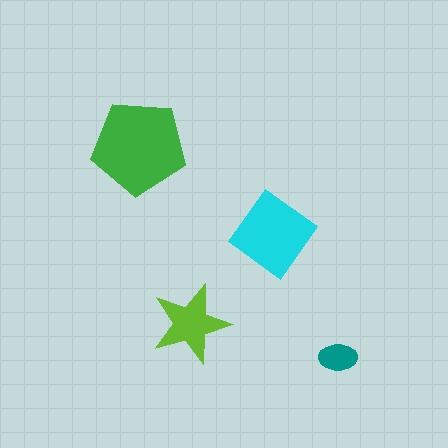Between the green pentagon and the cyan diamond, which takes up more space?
The green pentagon.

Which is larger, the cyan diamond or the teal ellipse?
The cyan diamond.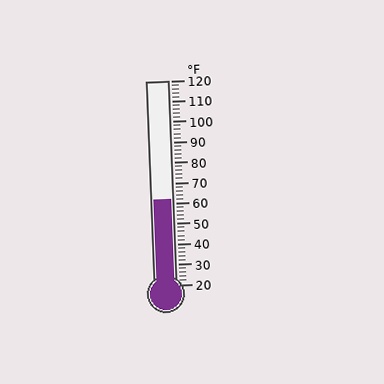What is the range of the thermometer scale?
The thermometer scale ranges from 20°F to 120°F.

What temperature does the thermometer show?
The thermometer shows approximately 62°F.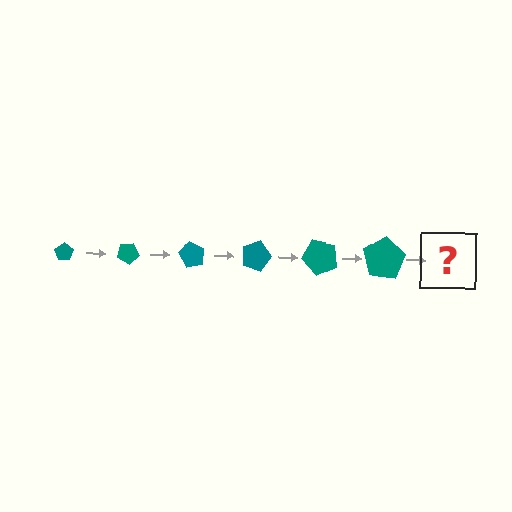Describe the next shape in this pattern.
It should be a pentagon, larger than the previous one and rotated 180 degrees from the start.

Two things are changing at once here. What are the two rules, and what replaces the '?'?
The two rules are that the pentagon grows larger each step and it rotates 30 degrees each step. The '?' should be a pentagon, larger than the previous one and rotated 180 degrees from the start.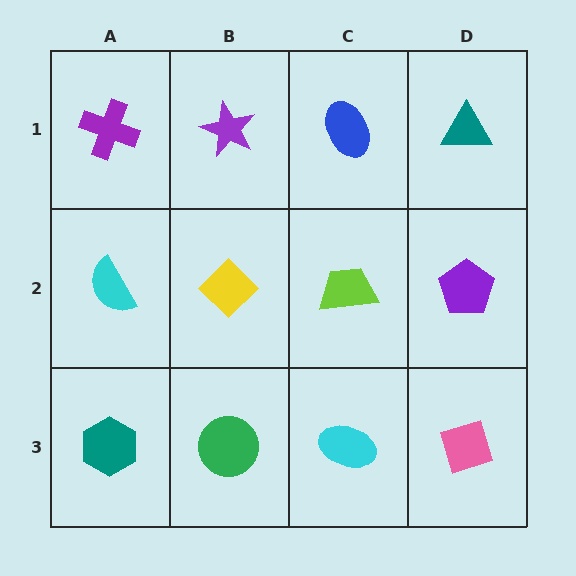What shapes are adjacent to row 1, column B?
A yellow diamond (row 2, column B), a purple cross (row 1, column A), a blue ellipse (row 1, column C).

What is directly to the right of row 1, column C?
A teal triangle.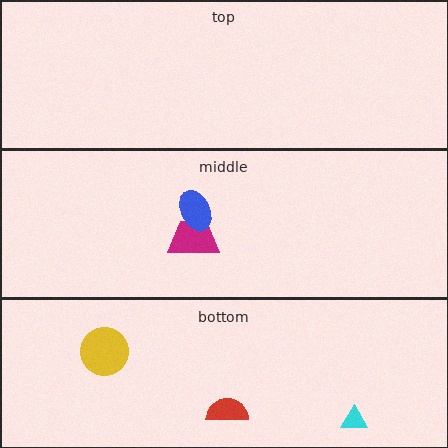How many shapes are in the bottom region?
3.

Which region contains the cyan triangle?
The bottom region.